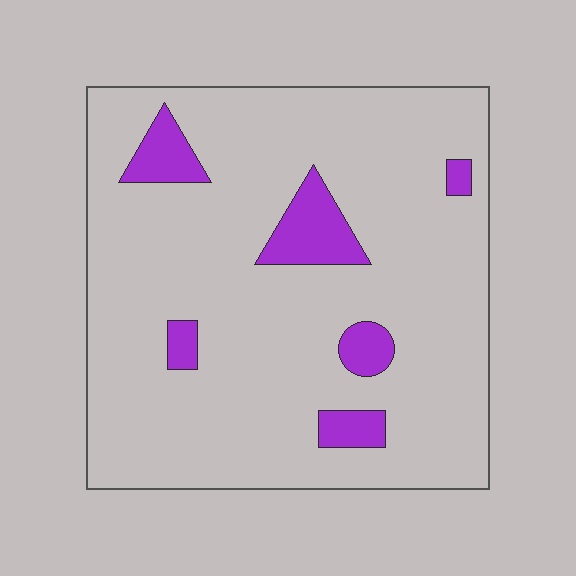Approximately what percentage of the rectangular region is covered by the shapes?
Approximately 10%.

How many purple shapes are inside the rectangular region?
6.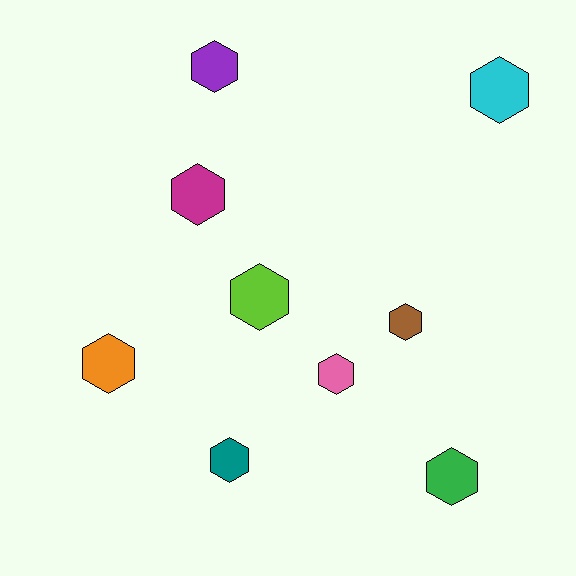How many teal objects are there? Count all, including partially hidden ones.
There is 1 teal object.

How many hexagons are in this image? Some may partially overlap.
There are 9 hexagons.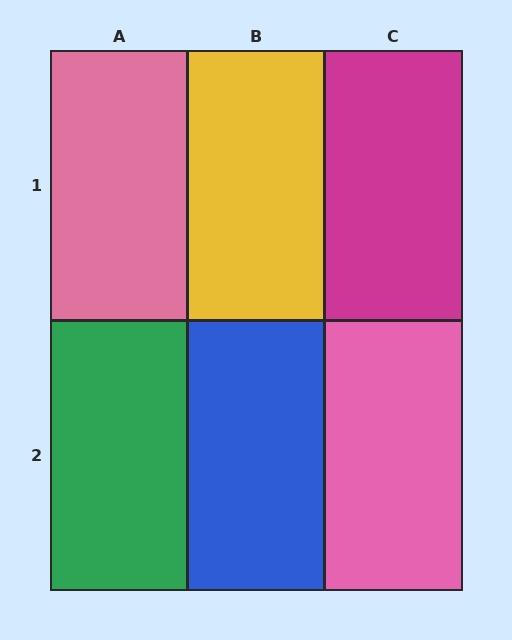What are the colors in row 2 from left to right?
Green, blue, pink.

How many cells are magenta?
1 cell is magenta.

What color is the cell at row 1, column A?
Pink.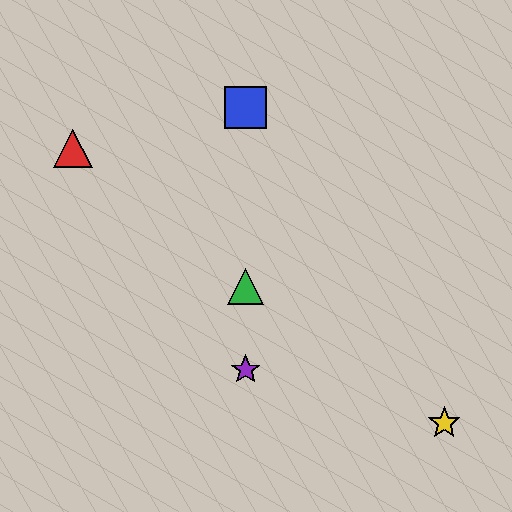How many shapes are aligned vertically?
3 shapes (the blue square, the green triangle, the purple star) are aligned vertically.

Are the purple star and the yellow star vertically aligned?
No, the purple star is at x≈246 and the yellow star is at x≈444.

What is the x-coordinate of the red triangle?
The red triangle is at x≈73.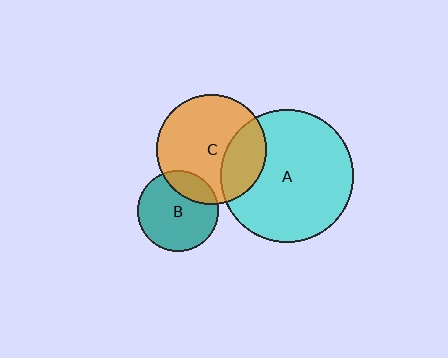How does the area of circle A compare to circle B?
Approximately 2.7 times.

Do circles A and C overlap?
Yes.